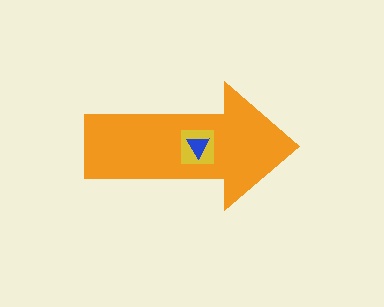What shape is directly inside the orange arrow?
The yellow square.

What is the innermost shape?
The blue triangle.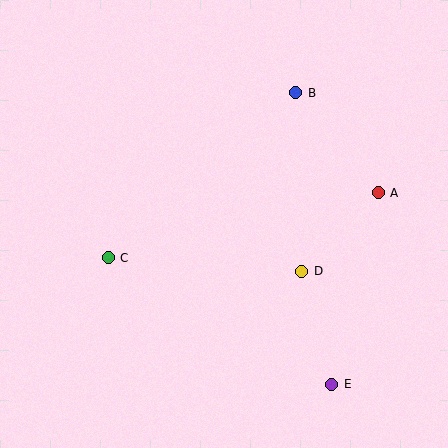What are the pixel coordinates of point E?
Point E is at (332, 384).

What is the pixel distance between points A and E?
The distance between A and E is 197 pixels.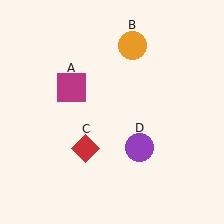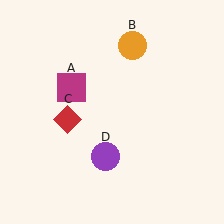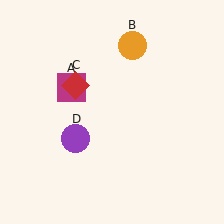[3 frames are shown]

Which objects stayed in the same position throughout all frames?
Magenta square (object A) and orange circle (object B) remained stationary.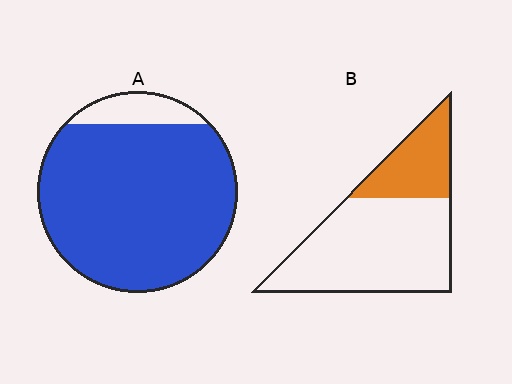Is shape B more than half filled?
No.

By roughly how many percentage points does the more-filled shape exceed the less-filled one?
By roughly 60 percentage points (A over B).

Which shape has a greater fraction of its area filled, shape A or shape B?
Shape A.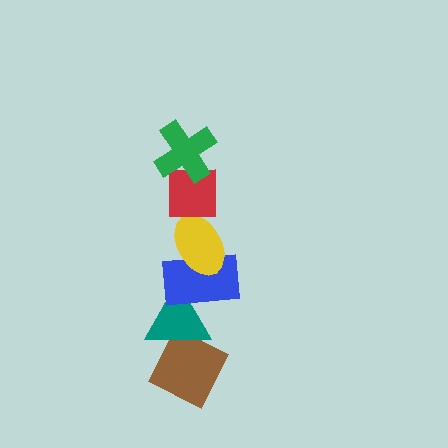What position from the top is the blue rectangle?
The blue rectangle is 4th from the top.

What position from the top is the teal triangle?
The teal triangle is 5th from the top.